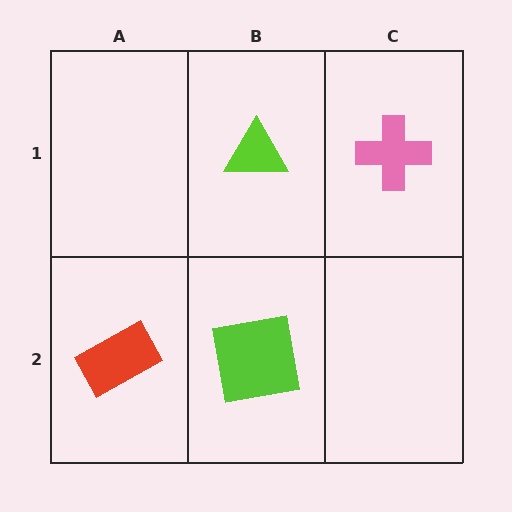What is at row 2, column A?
A red rectangle.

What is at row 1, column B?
A lime triangle.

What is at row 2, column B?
A lime square.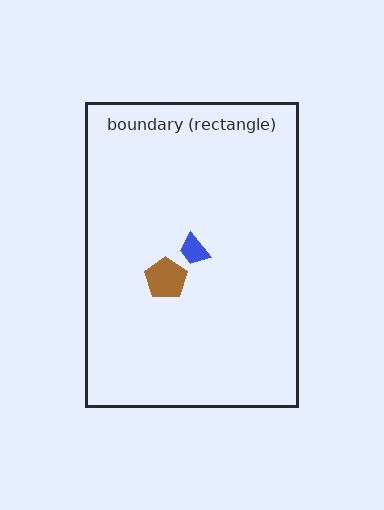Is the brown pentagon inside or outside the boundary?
Inside.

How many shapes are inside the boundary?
2 inside, 0 outside.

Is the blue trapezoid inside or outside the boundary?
Inside.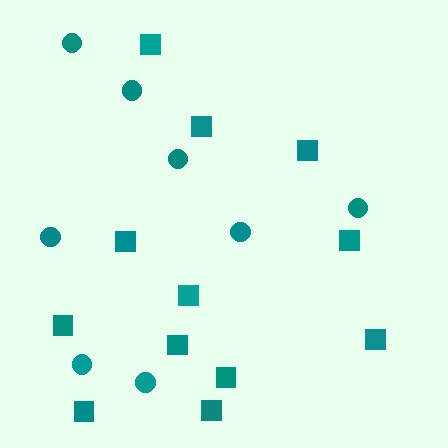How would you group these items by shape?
There are 2 groups: one group of circles (8) and one group of squares (12).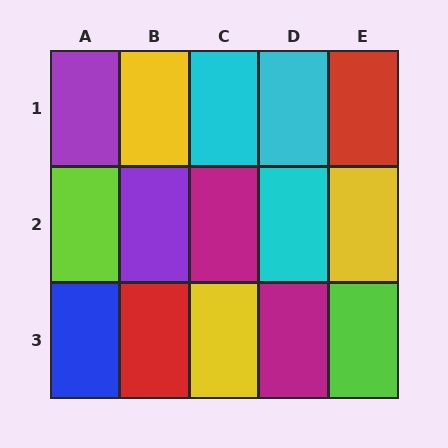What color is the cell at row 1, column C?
Cyan.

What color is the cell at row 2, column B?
Purple.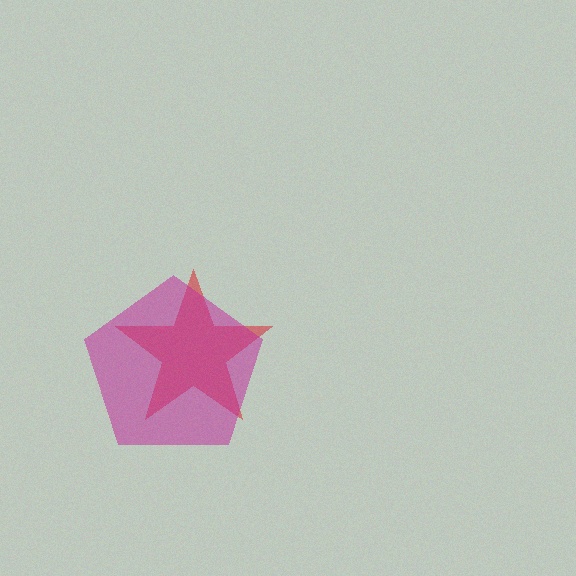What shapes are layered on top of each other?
The layered shapes are: a red star, a magenta pentagon.